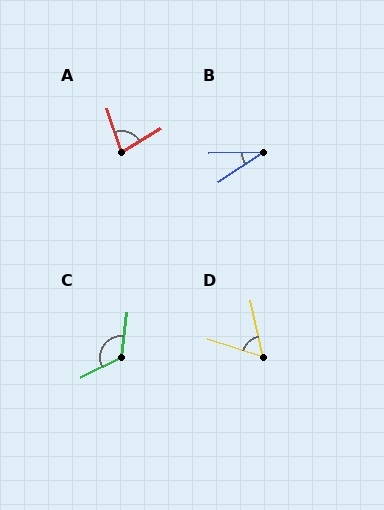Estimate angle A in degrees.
Approximately 77 degrees.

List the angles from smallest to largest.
B (32°), D (60°), A (77°), C (123°).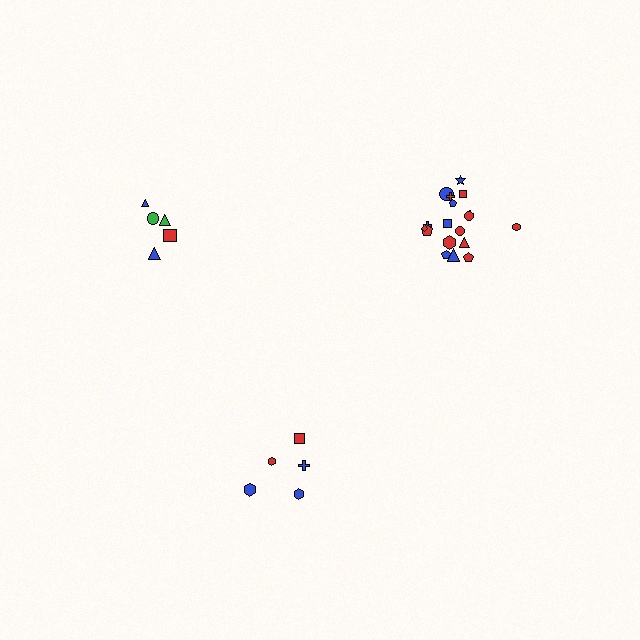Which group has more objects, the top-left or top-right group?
The top-right group.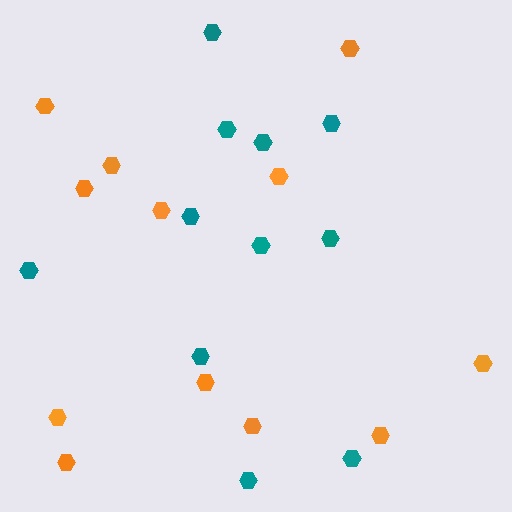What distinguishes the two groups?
There are 2 groups: one group of orange hexagons (12) and one group of teal hexagons (11).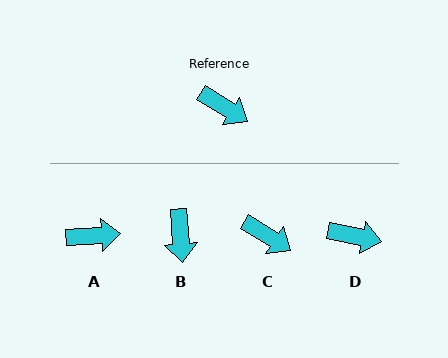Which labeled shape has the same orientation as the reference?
C.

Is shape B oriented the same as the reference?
No, it is off by about 54 degrees.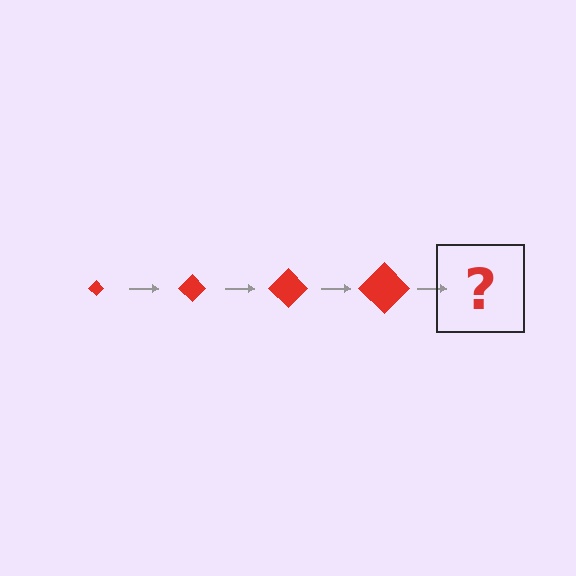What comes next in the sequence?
The next element should be a red diamond, larger than the previous one.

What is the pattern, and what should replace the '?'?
The pattern is that the diamond gets progressively larger each step. The '?' should be a red diamond, larger than the previous one.